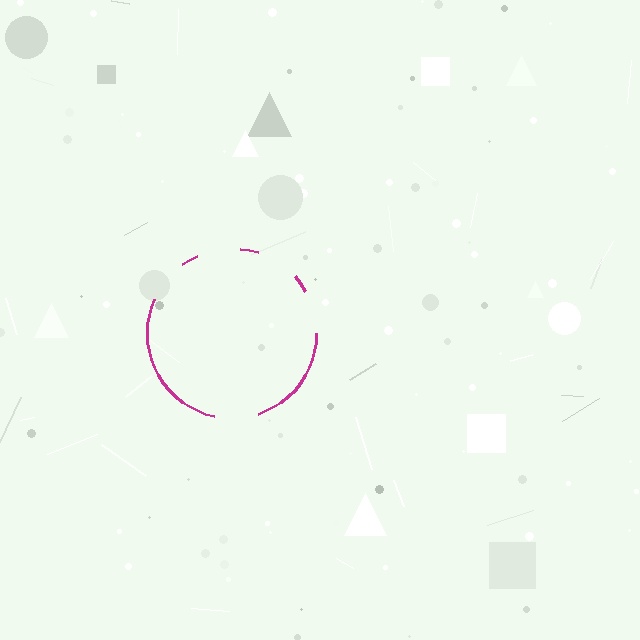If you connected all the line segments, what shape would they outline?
They would outline a circle.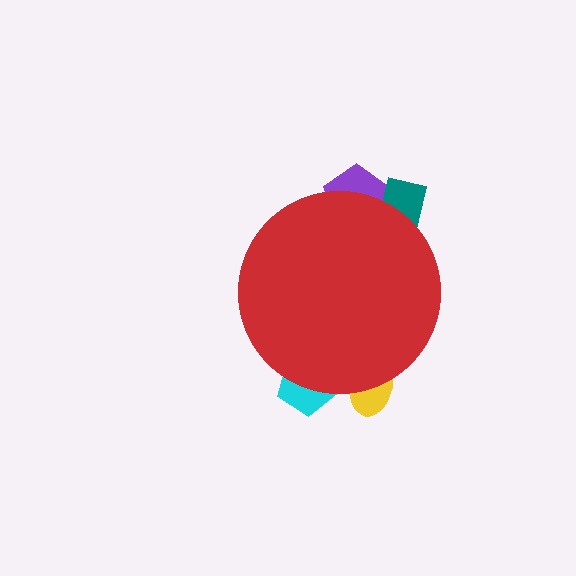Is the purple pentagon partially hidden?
Yes, the purple pentagon is partially hidden behind the red circle.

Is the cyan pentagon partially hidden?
Yes, the cyan pentagon is partially hidden behind the red circle.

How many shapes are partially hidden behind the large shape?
4 shapes are partially hidden.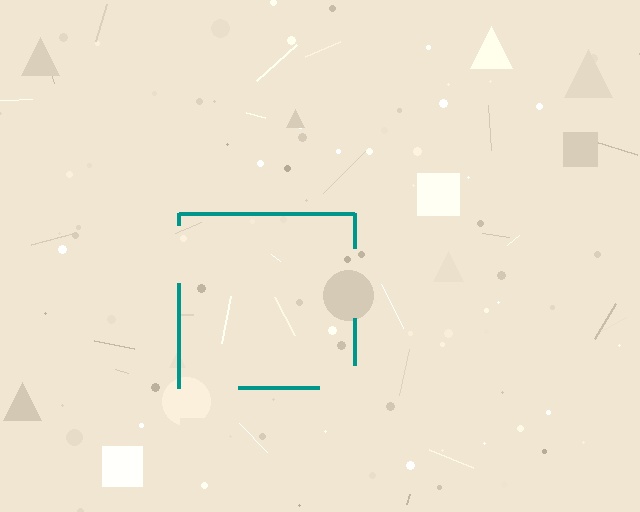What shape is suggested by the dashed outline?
The dashed outline suggests a square.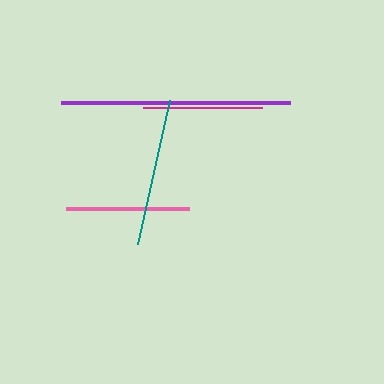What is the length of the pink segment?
The pink segment is approximately 122 pixels long.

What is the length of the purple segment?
The purple segment is approximately 228 pixels long.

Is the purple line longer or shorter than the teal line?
The purple line is longer than the teal line.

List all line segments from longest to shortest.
From longest to shortest: purple, teal, pink, magenta.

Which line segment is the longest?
The purple line is the longest at approximately 228 pixels.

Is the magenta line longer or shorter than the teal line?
The teal line is longer than the magenta line.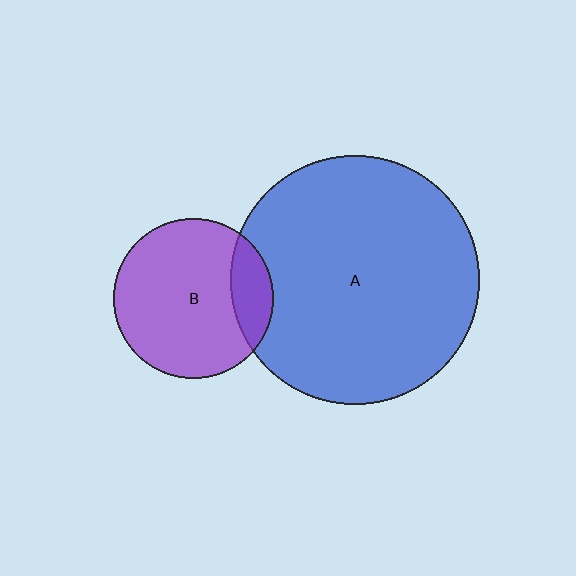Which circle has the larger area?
Circle A (blue).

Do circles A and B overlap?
Yes.